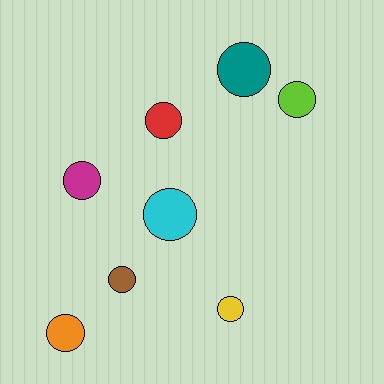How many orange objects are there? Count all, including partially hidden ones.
There is 1 orange object.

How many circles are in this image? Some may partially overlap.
There are 8 circles.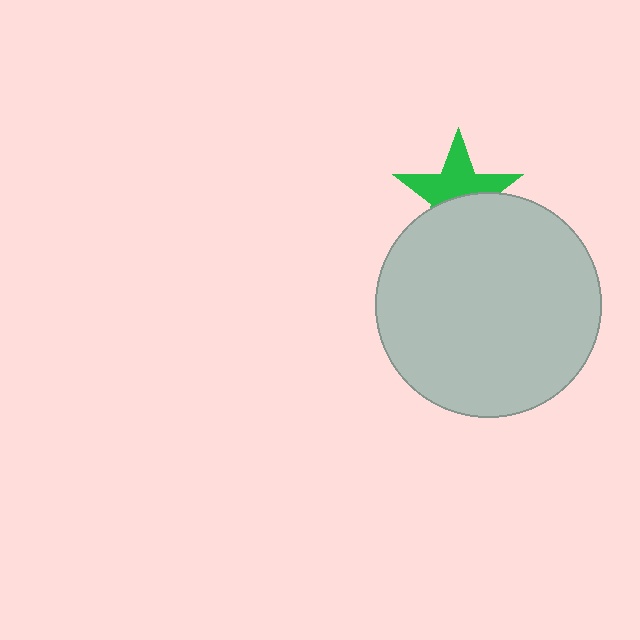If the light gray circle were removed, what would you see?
You would see the complete green star.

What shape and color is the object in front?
The object in front is a light gray circle.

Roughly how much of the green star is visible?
About half of it is visible (roughly 56%).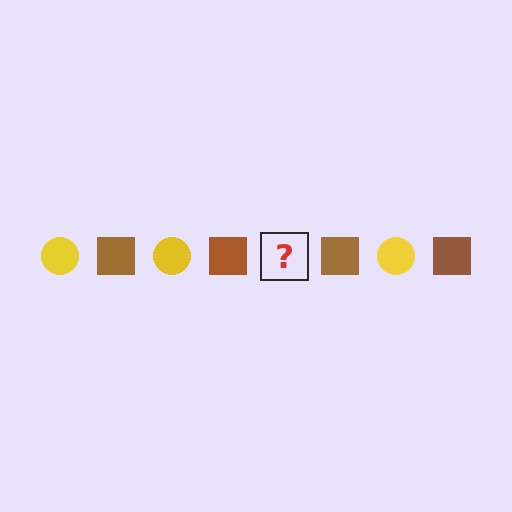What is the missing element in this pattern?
The missing element is a yellow circle.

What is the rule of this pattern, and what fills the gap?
The rule is that the pattern alternates between yellow circle and brown square. The gap should be filled with a yellow circle.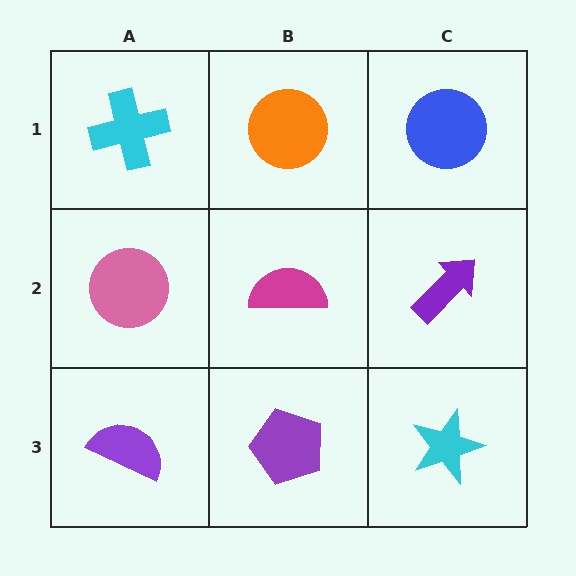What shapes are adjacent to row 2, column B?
An orange circle (row 1, column B), a purple pentagon (row 3, column B), a pink circle (row 2, column A), a purple arrow (row 2, column C).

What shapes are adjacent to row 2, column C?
A blue circle (row 1, column C), a cyan star (row 3, column C), a magenta semicircle (row 2, column B).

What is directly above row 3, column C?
A purple arrow.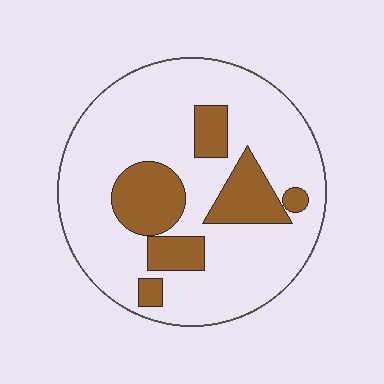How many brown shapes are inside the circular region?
6.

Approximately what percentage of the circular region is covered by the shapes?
Approximately 25%.